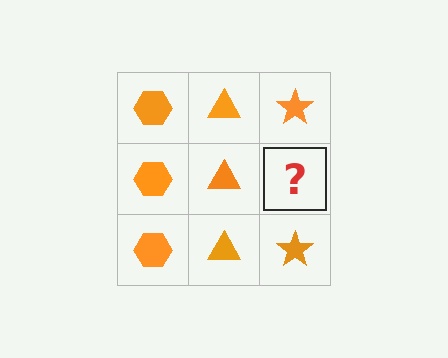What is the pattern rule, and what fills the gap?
The rule is that each column has a consistent shape. The gap should be filled with an orange star.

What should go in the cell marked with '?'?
The missing cell should contain an orange star.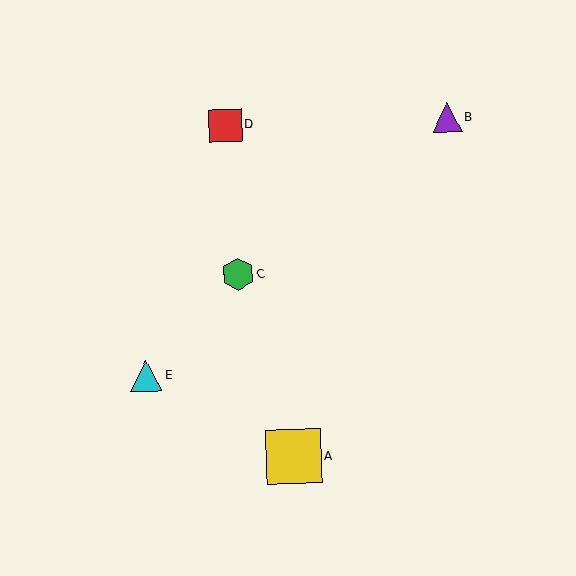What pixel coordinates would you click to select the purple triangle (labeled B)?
Click at (447, 117) to select the purple triangle B.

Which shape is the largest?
The yellow square (labeled A) is the largest.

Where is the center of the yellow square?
The center of the yellow square is at (294, 457).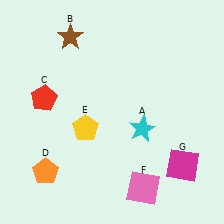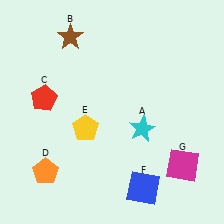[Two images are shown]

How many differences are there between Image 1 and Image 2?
There is 1 difference between the two images.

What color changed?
The square (F) changed from pink in Image 1 to blue in Image 2.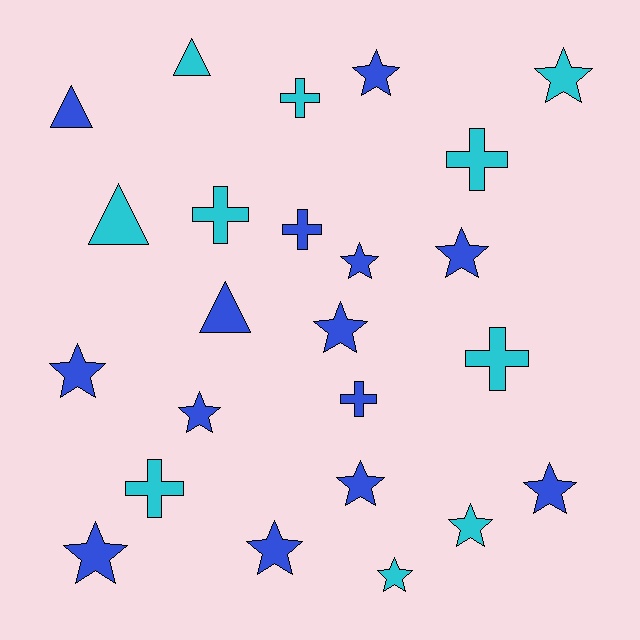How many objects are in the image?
There are 24 objects.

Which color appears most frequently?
Blue, with 14 objects.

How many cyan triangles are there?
There are 2 cyan triangles.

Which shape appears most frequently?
Star, with 13 objects.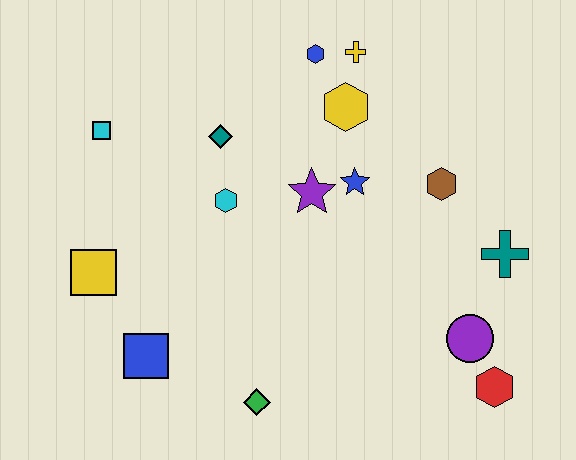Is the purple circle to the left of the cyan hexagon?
No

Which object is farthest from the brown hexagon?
The yellow square is farthest from the brown hexagon.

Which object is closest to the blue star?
The purple star is closest to the blue star.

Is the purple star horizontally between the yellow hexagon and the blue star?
No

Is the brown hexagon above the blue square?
Yes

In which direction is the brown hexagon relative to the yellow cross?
The brown hexagon is below the yellow cross.